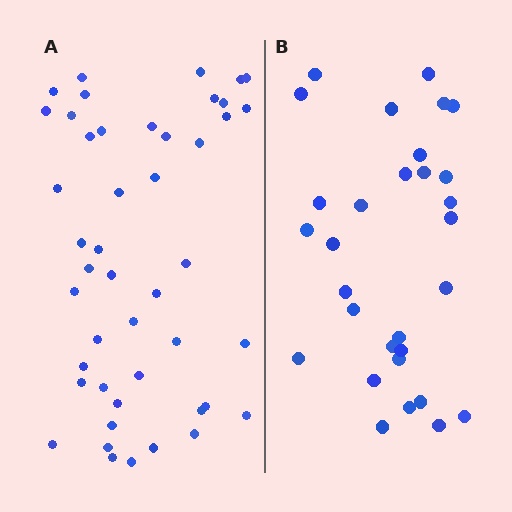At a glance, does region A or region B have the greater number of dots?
Region A (the left region) has more dots.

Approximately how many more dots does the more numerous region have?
Region A has approximately 15 more dots than region B.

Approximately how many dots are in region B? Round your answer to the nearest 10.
About 30 dots.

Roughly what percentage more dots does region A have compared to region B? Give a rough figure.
About 55% more.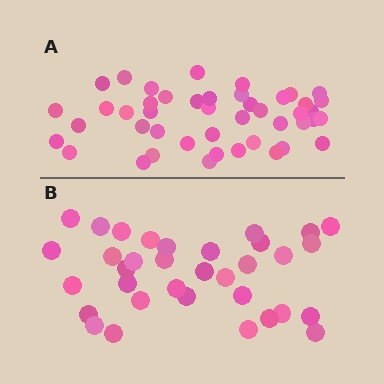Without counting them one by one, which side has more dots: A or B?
Region A (the top region) has more dots.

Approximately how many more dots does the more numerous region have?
Region A has roughly 12 or so more dots than region B.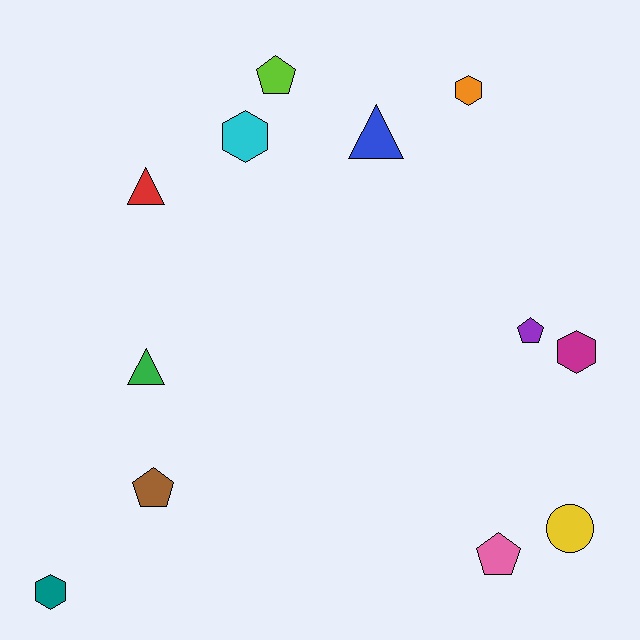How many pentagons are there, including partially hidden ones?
There are 4 pentagons.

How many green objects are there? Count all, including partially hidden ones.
There is 1 green object.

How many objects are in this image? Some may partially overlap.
There are 12 objects.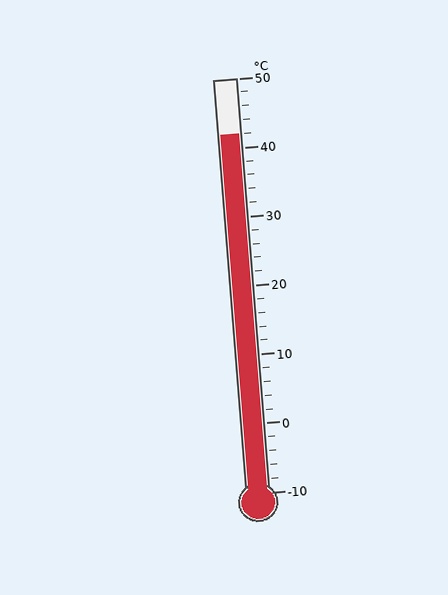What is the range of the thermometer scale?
The thermometer scale ranges from -10°C to 50°C.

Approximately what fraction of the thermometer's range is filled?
The thermometer is filled to approximately 85% of its range.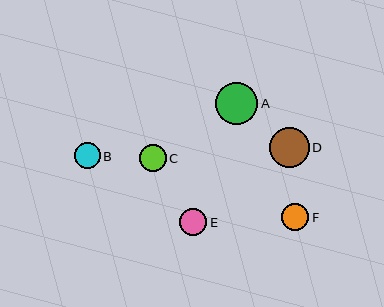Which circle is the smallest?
Circle B is the smallest with a size of approximately 26 pixels.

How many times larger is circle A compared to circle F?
Circle A is approximately 1.6 times the size of circle F.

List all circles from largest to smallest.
From largest to smallest: A, D, E, F, C, B.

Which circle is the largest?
Circle A is the largest with a size of approximately 43 pixels.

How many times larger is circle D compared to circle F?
Circle D is approximately 1.5 times the size of circle F.